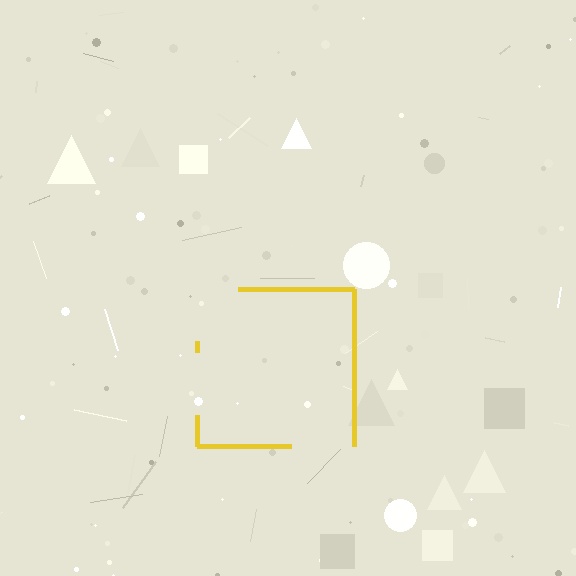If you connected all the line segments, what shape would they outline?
They would outline a square.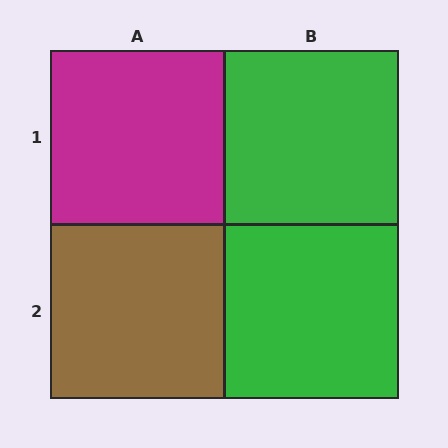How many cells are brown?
1 cell is brown.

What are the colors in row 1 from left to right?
Magenta, green.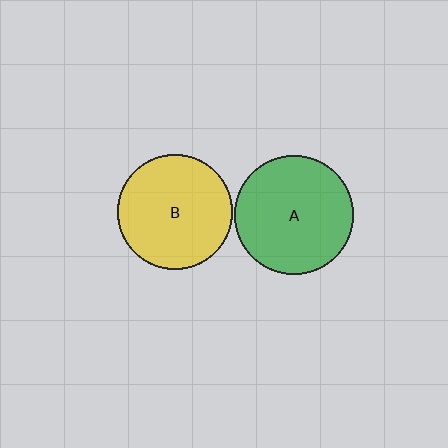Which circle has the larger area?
Circle A (green).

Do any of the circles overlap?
No, none of the circles overlap.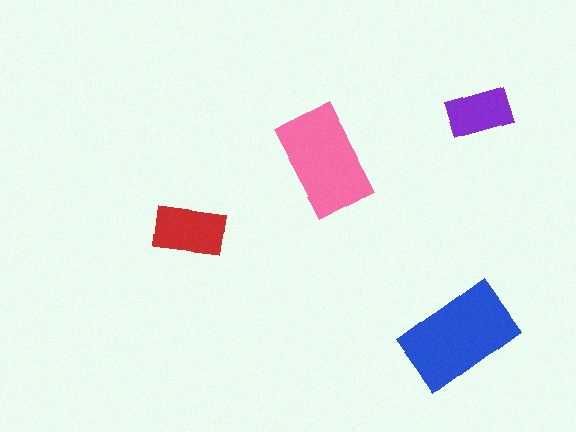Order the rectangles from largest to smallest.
the blue one, the pink one, the red one, the purple one.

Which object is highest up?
The purple rectangle is topmost.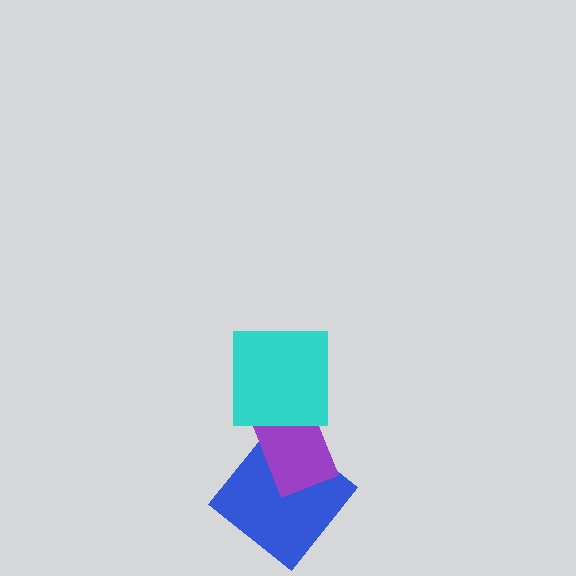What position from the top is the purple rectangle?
The purple rectangle is 2nd from the top.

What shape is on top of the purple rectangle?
The cyan square is on top of the purple rectangle.